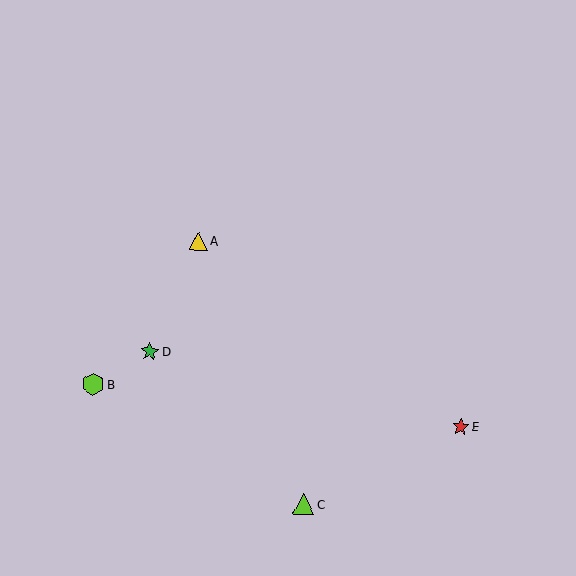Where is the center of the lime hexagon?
The center of the lime hexagon is at (93, 384).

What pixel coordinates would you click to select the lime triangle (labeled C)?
Click at (303, 504) to select the lime triangle C.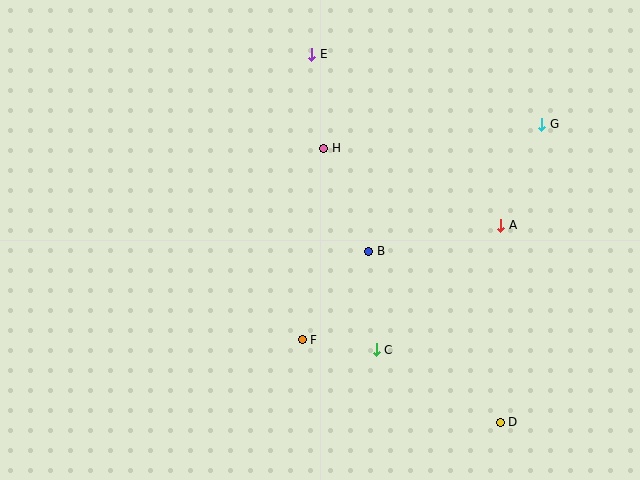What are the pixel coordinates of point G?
Point G is at (542, 124).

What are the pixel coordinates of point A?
Point A is at (501, 225).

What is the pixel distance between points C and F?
The distance between C and F is 75 pixels.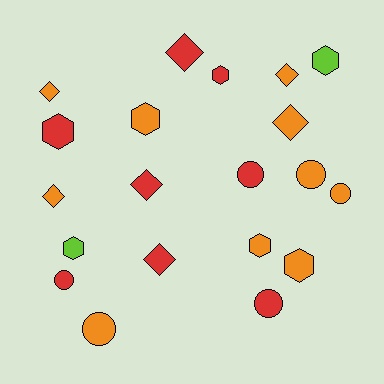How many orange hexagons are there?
There are 3 orange hexagons.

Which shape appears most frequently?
Diamond, with 7 objects.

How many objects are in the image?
There are 20 objects.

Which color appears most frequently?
Orange, with 10 objects.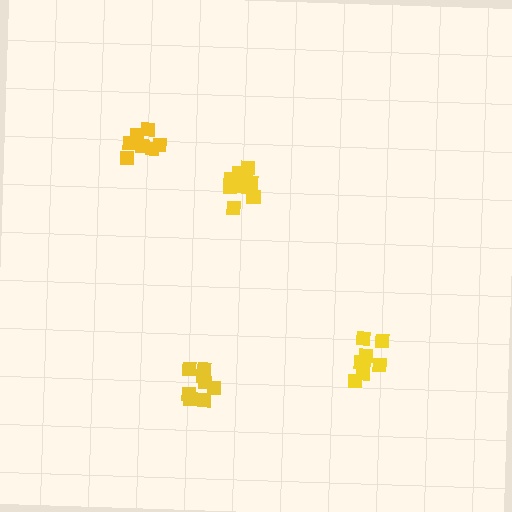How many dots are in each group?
Group 1: 8 dots, Group 2: 7 dots, Group 3: 11 dots, Group 4: 8 dots (34 total).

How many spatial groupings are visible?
There are 4 spatial groupings.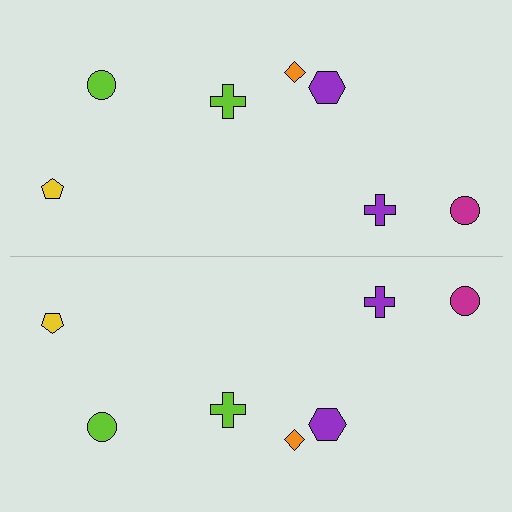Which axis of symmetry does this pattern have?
The pattern has a horizontal axis of symmetry running through the center of the image.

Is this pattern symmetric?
Yes, this pattern has bilateral (reflection) symmetry.